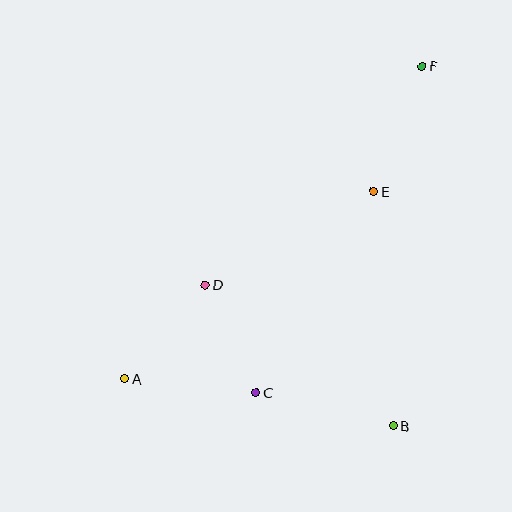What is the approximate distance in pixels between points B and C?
The distance between B and C is approximately 141 pixels.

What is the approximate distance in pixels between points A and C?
The distance between A and C is approximately 132 pixels.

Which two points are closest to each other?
Points C and D are closest to each other.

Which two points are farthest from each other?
Points A and F are farthest from each other.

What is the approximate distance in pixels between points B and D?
The distance between B and D is approximately 235 pixels.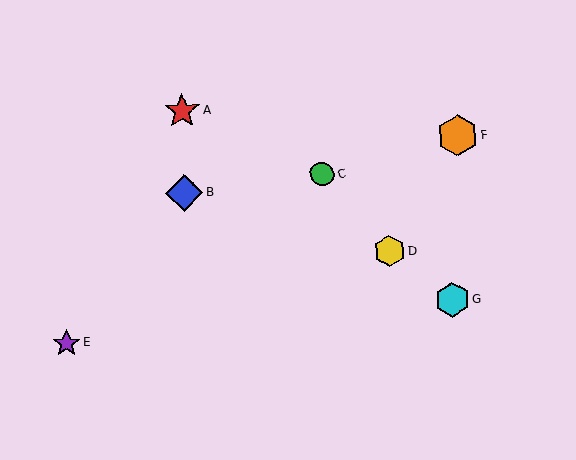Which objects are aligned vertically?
Objects A, B are aligned vertically.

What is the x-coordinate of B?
Object B is at x≈184.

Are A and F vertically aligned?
No, A is at x≈182 and F is at x≈458.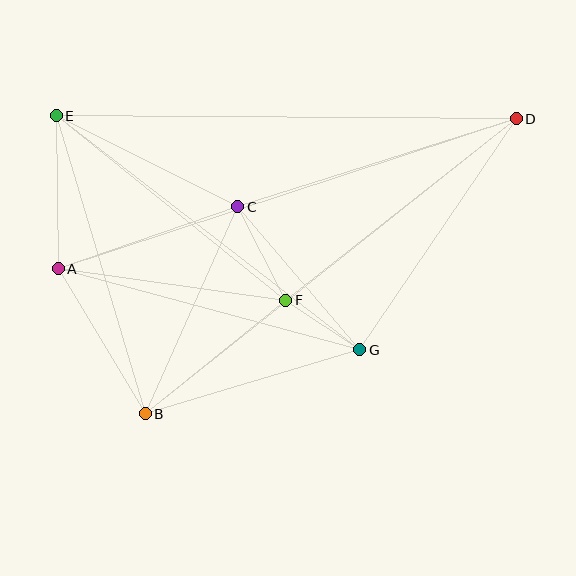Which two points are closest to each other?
Points F and G are closest to each other.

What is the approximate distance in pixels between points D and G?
The distance between D and G is approximately 280 pixels.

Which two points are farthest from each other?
Points A and D are farthest from each other.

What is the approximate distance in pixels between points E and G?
The distance between E and G is approximately 383 pixels.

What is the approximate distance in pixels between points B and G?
The distance between B and G is approximately 224 pixels.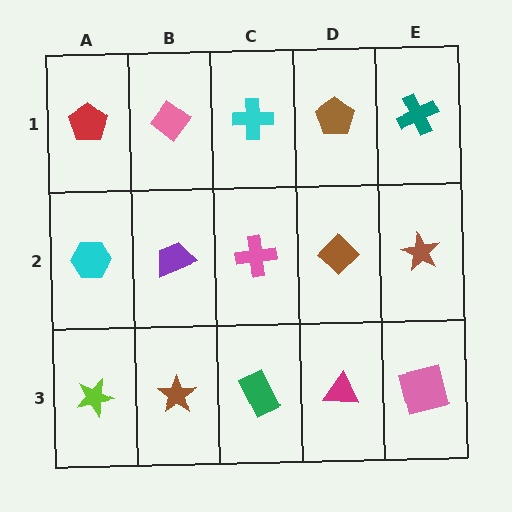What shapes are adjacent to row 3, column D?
A brown diamond (row 2, column D), a green rectangle (row 3, column C), a pink square (row 3, column E).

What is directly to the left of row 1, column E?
A brown pentagon.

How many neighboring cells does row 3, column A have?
2.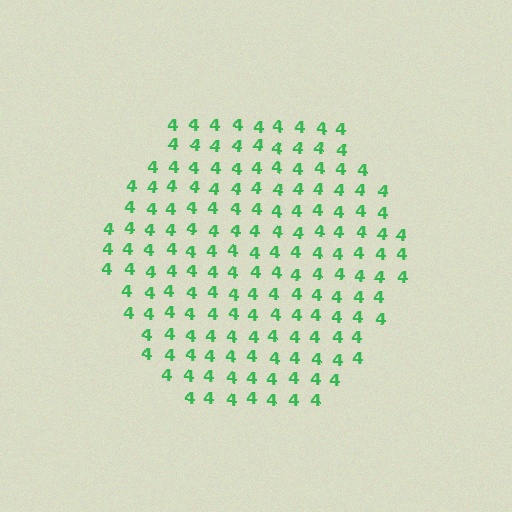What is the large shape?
The large shape is a hexagon.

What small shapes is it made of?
It is made of small digit 4's.